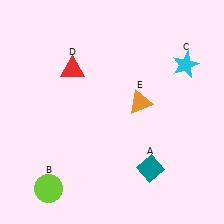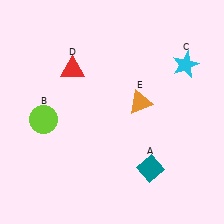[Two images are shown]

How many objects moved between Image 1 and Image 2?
1 object moved between the two images.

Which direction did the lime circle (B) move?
The lime circle (B) moved up.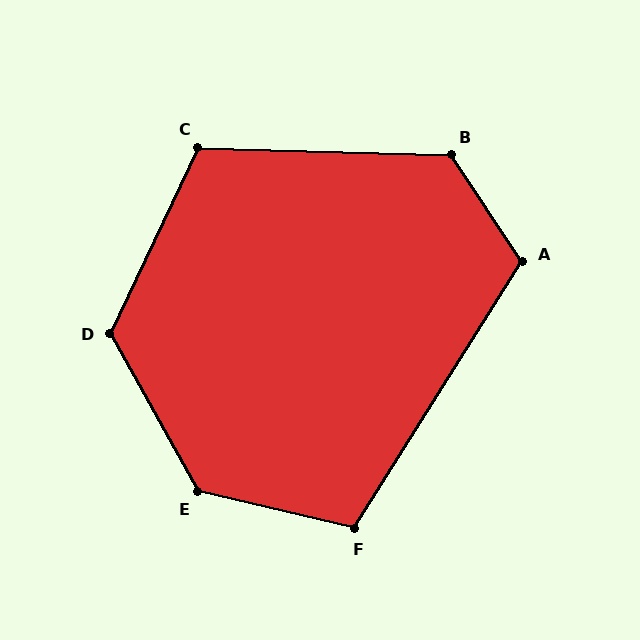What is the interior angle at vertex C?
Approximately 114 degrees (obtuse).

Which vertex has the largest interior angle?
E, at approximately 132 degrees.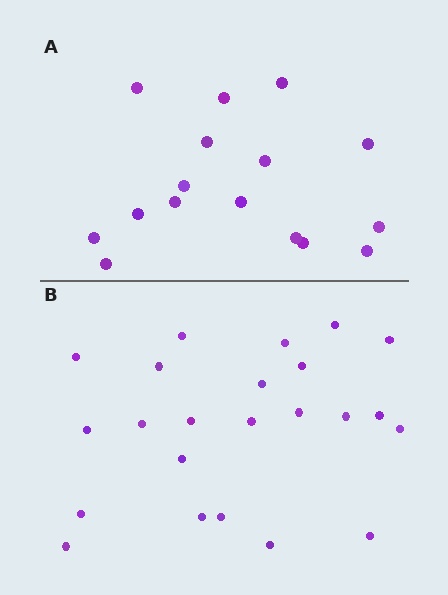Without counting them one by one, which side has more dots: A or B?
Region B (the bottom region) has more dots.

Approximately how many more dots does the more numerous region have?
Region B has roughly 8 or so more dots than region A.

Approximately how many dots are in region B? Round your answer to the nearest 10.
About 20 dots. (The exact count is 23, which rounds to 20.)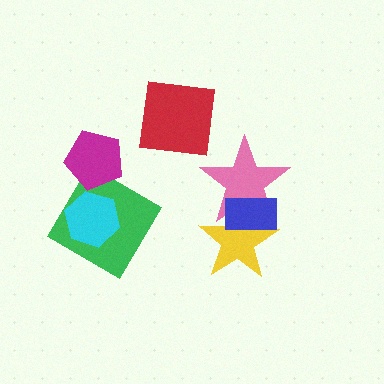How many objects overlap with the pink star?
2 objects overlap with the pink star.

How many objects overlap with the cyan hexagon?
1 object overlaps with the cyan hexagon.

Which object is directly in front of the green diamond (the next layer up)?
The cyan hexagon is directly in front of the green diamond.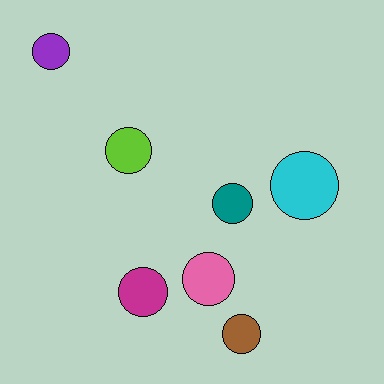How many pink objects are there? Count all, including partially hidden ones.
There is 1 pink object.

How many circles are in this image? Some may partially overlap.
There are 7 circles.